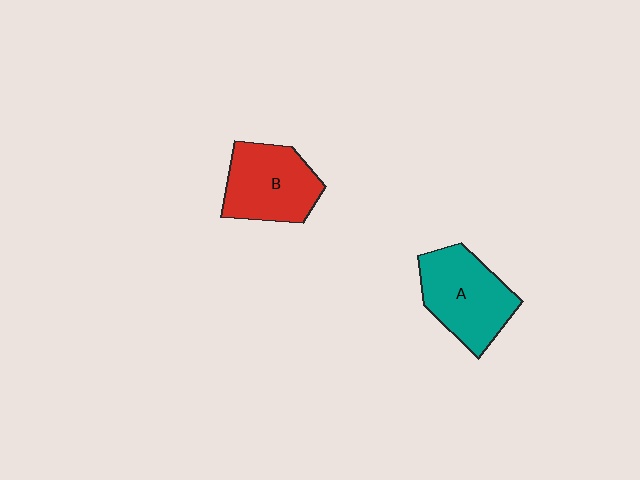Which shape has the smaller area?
Shape B (red).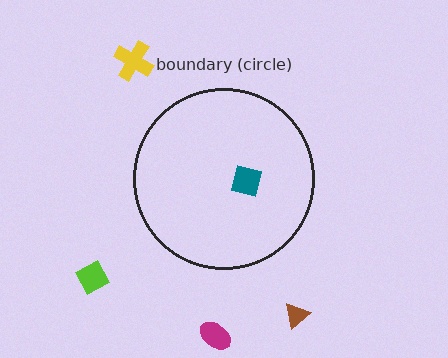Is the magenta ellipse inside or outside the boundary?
Outside.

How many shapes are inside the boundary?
1 inside, 4 outside.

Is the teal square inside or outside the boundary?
Inside.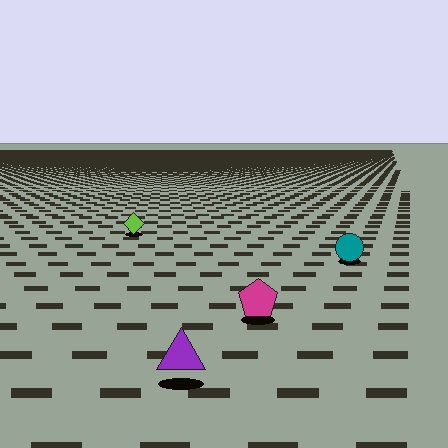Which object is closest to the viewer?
The purple triangle is closest. The texture marks near it are larger and more spread out.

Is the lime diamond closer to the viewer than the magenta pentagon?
No. The magenta pentagon is closer — you can tell from the texture gradient: the ground texture is coarser near it.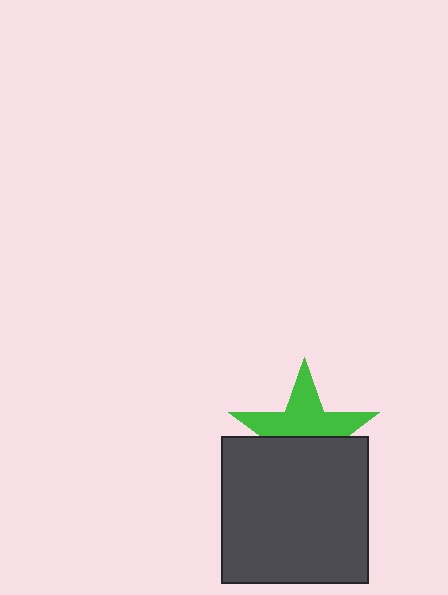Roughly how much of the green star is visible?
About half of it is visible (roughly 53%).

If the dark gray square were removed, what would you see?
You would see the complete green star.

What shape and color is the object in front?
The object in front is a dark gray square.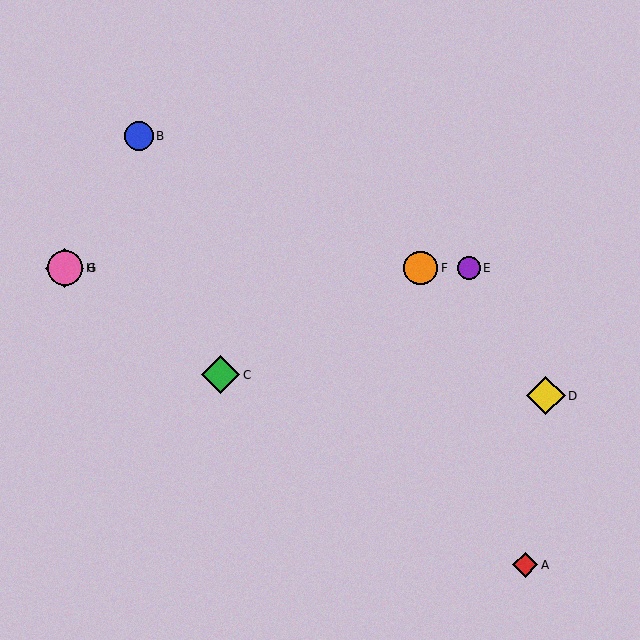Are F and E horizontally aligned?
Yes, both are at y≈268.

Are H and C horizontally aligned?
No, H is at y≈268 and C is at y≈375.